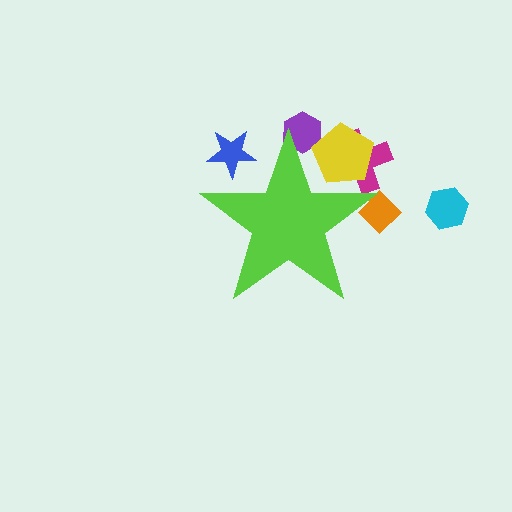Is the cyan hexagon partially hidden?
No, the cyan hexagon is fully visible.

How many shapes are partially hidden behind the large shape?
5 shapes are partially hidden.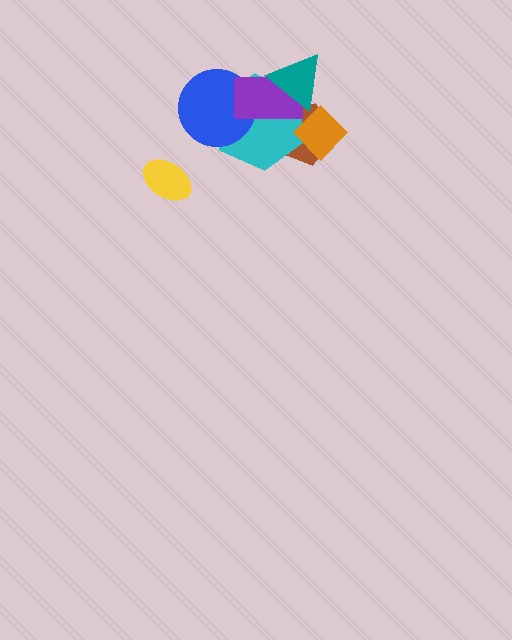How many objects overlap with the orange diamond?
2 objects overlap with the orange diamond.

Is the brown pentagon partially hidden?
Yes, it is partially covered by another shape.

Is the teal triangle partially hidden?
No, no other shape covers it.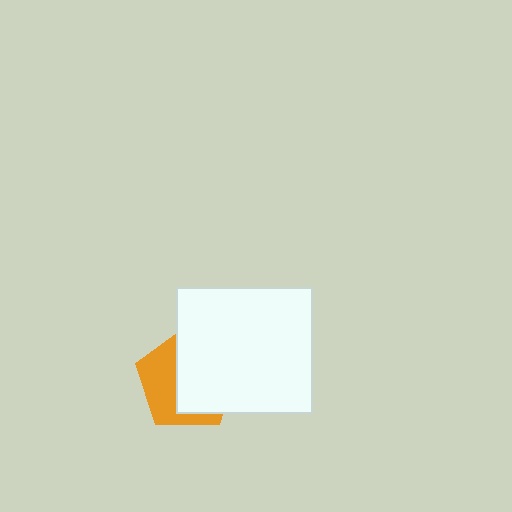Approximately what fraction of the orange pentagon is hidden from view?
Roughly 58% of the orange pentagon is hidden behind the white rectangle.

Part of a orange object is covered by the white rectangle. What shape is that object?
It is a pentagon.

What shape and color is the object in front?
The object in front is a white rectangle.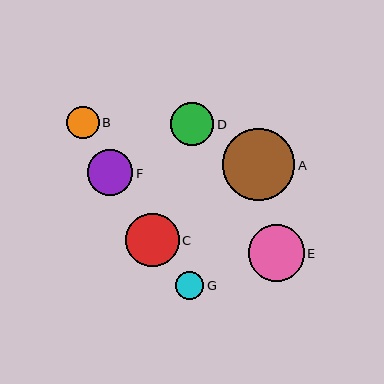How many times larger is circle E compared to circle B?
Circle E is approximately 1.7 times the size of circle B.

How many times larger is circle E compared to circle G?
Circle E is approximately 2.0 times the size of circle G.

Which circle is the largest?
Circle A is the largest with a size of approximately 72 pixels.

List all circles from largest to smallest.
From largest to smallest: A, E, C, F, D, B, G.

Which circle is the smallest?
Circle G is the smallest with a size of approximately 28 pixels.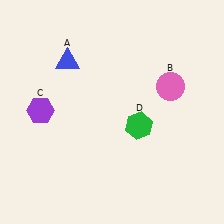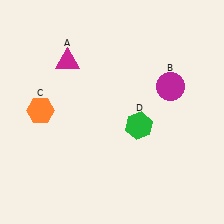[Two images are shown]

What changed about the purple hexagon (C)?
In Image 1, C is purple. In Image 2, it changed to orange.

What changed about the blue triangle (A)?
In Image 1, A is blue. In Image 2, it changed to magenta.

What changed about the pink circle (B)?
In Image 1, B is pink. In Image 2, it changed to magenta.